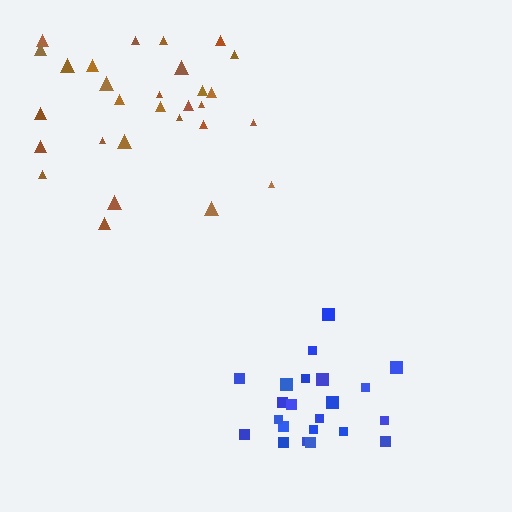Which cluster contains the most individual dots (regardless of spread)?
Brown (30).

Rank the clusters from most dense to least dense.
blue, brown.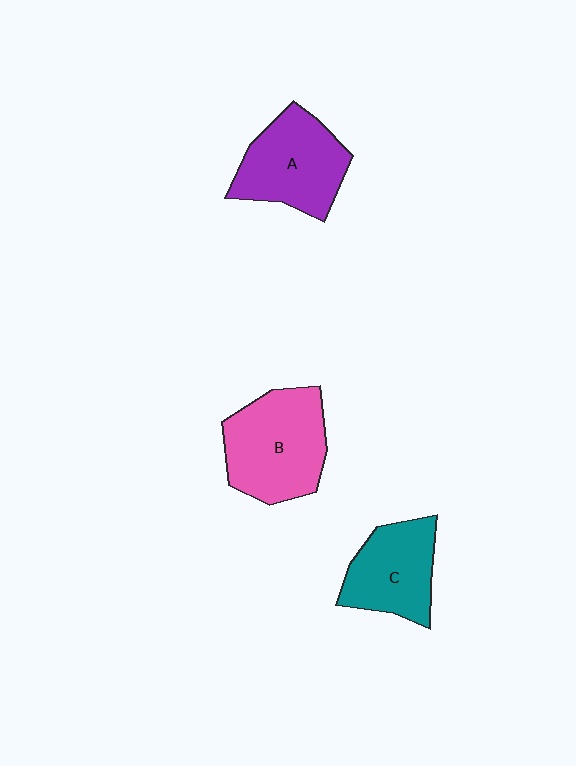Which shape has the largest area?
Shape B (pink).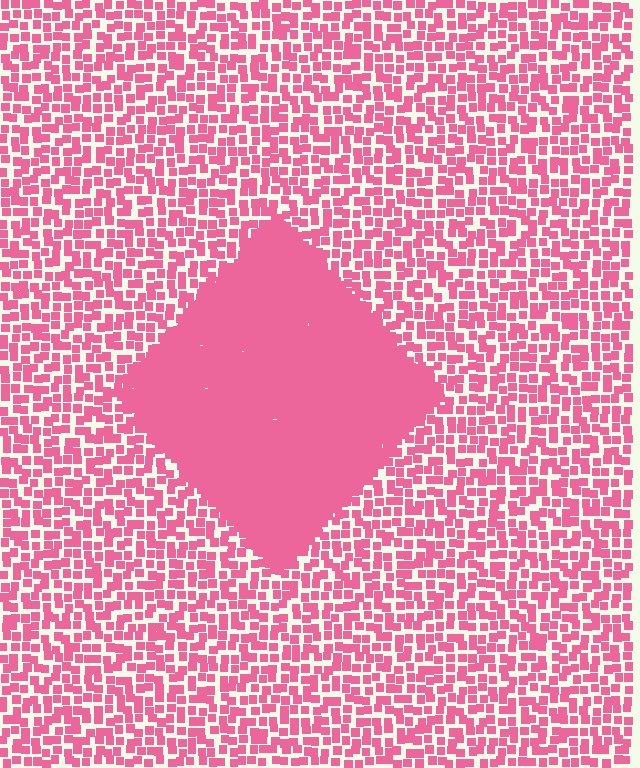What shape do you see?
I see a diamond.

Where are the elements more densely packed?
The elements are more densely packed inside the diamond boundary.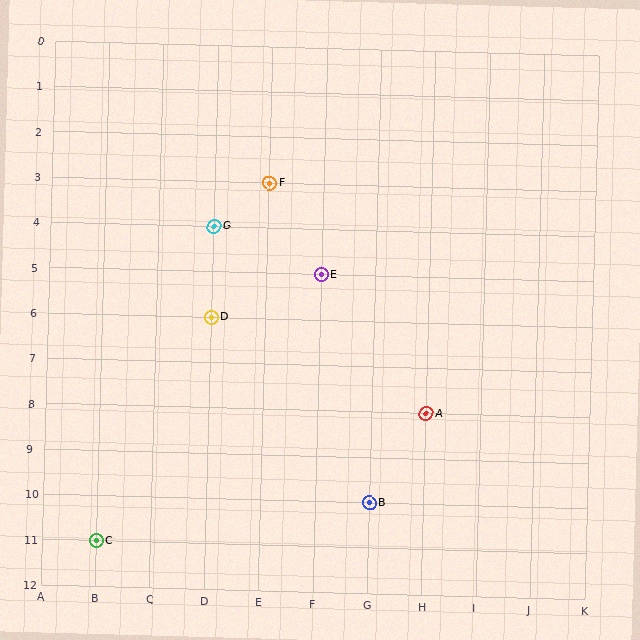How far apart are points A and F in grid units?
Points A and F are 3 columns and 5 rows apart (about 5.8 grid units diagonally).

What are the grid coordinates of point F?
Point F is at grid coordinates (E, 3).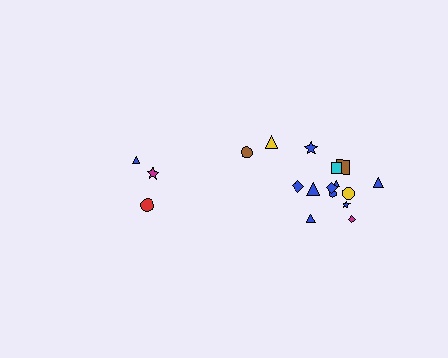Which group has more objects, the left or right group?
The right group.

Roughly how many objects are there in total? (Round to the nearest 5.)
Roughly 20 objects in total.